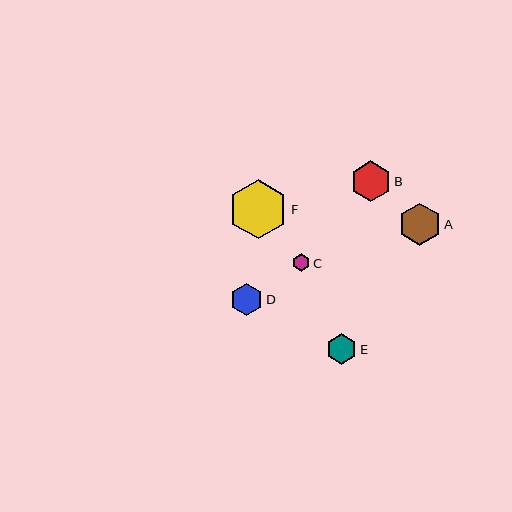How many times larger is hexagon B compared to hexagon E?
Hexagon B is approximately 1.3 times the size of hexagon E.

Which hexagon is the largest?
Hexagon F is the largest with a size of approximately 59 pixels.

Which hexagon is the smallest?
Hexagon C is the smallest with a size of approximately 17 pixels.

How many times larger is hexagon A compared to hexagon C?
Hexagon A is approximately 2.4 times the size of hexagon C.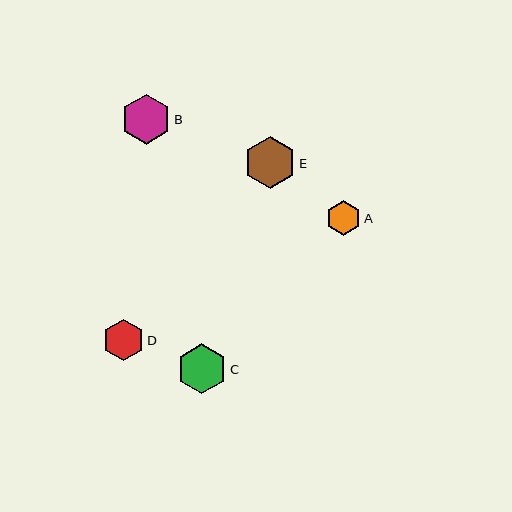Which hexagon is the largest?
Hexagon E is the largest with a size of approximately 52 pixels.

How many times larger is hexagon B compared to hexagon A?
Hexagon B is approximately 1.4 times the size of hexagon A.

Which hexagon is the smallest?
Hexagon A is the smallest with a size of approximately 35 pixels.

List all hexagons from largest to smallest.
From largest to smallest: E, B, C, D, A.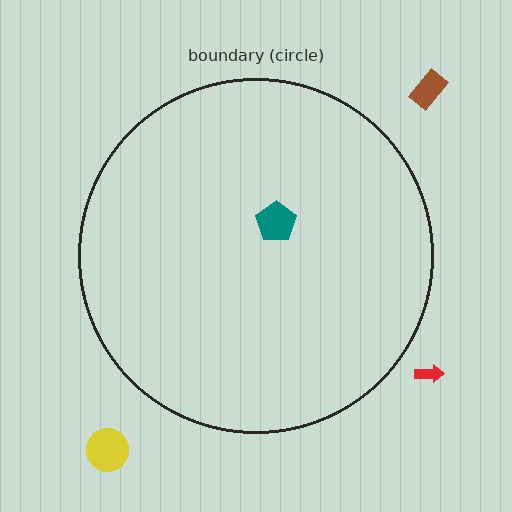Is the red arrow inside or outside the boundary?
Outside.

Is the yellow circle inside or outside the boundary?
Outside.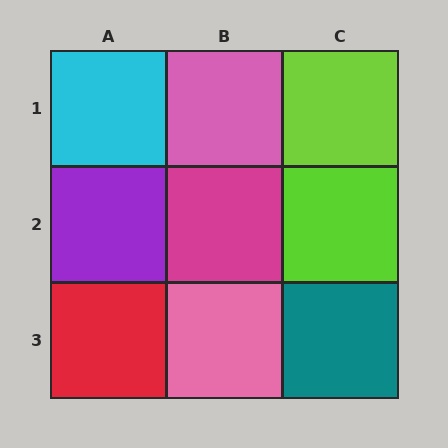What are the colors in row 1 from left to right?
Cyan, pink, lime.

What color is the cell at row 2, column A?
Purple.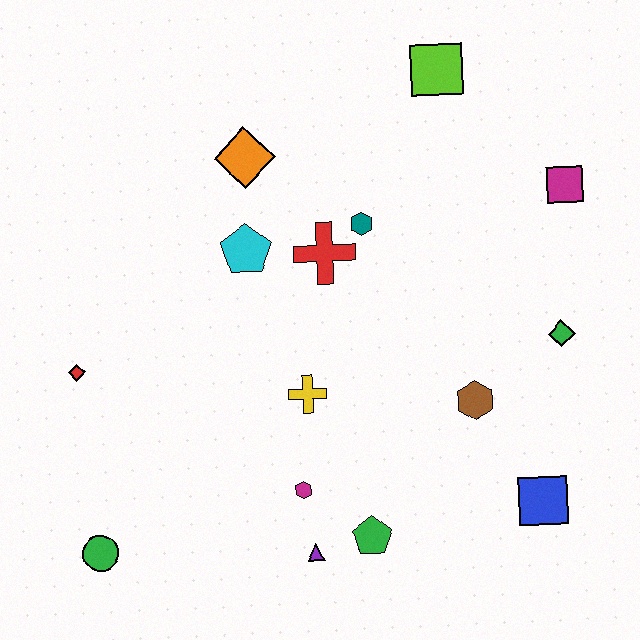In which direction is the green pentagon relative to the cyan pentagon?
The green pentagon is below the cyan pentagon.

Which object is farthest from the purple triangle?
The lime square is farthest from the purple triangle.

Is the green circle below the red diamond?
Yes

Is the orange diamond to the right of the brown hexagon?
No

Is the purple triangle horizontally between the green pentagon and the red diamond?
Yes